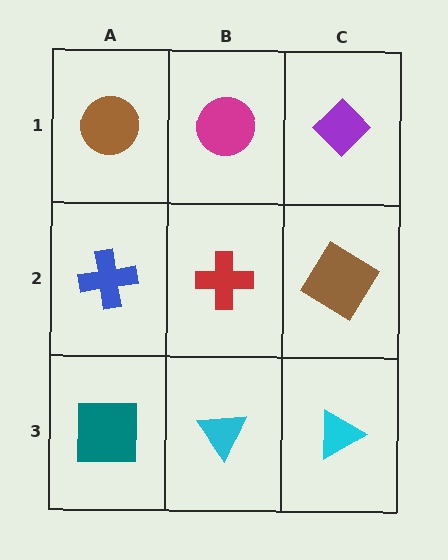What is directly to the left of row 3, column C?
A cyan triangle.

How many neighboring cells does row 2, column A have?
3.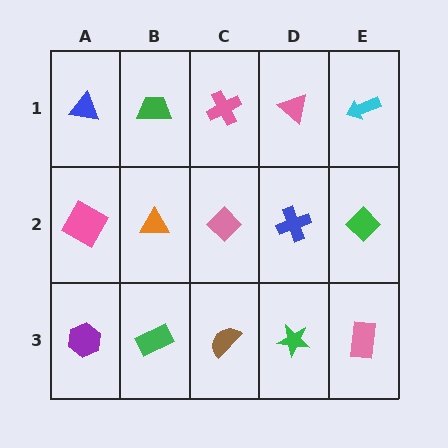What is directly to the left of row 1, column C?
A green trapezoid.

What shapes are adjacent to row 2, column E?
A cyan arrow (row 1, column E), a pink rectangle (row 3, column E), a blue cross (row 2, column D).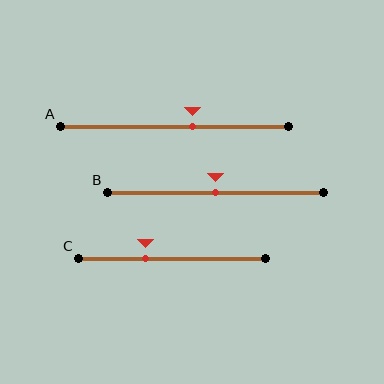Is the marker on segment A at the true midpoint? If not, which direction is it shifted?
No, the marker on segment A is shifted to the right by about 8% of the segment length.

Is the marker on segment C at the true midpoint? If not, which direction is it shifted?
No, the marker on segment C is shifted to the left by about 14% of the segment length.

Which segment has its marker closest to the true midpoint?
Segment B has its marker closest to the true midpoint.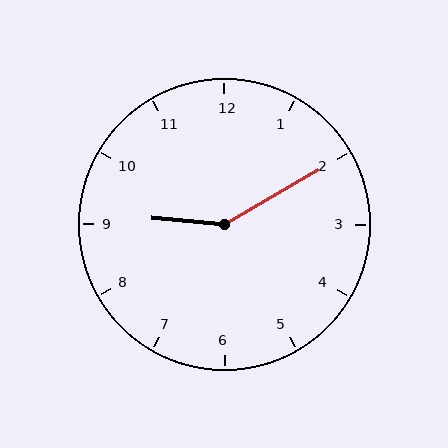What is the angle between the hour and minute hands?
Approximately 145 degrees.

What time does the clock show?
9:10.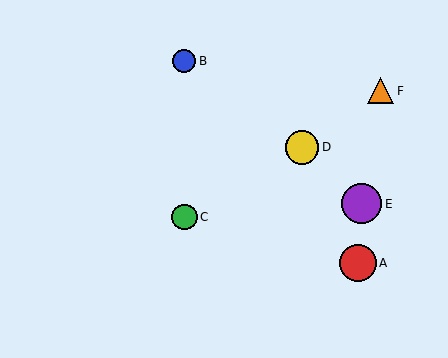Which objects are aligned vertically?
Objects B, C are aligned vertically.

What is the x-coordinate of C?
Object C is at x≈184.